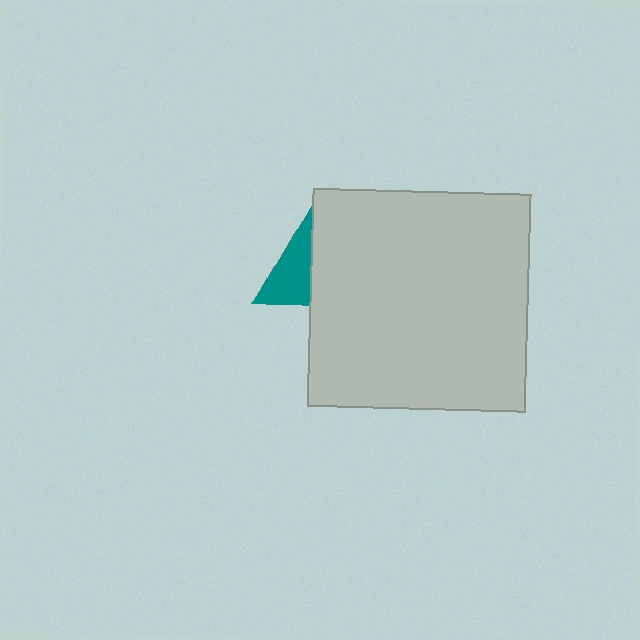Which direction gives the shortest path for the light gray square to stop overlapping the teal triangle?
Moving right gives the shortest separation.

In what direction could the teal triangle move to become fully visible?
The teal triangle could move left. That would shift it out from behind the light gray square entirely.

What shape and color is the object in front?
The object in front is a light gray square.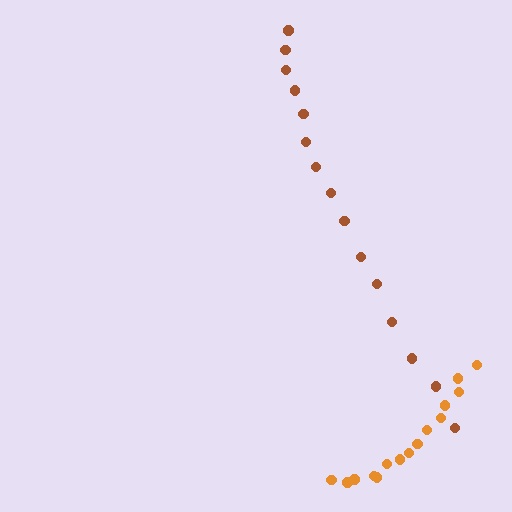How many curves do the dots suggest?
There are 2 distinct paths.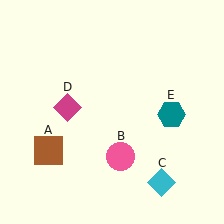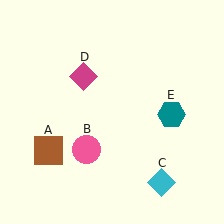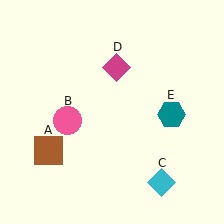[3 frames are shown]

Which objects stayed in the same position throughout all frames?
Brown square (object A) and cyan diamond (object C) and teal hexagon (object E) remained stationary.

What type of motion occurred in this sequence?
The pink circle (object B), magenta diamond (object D) rotated clockwise around the center of the scene.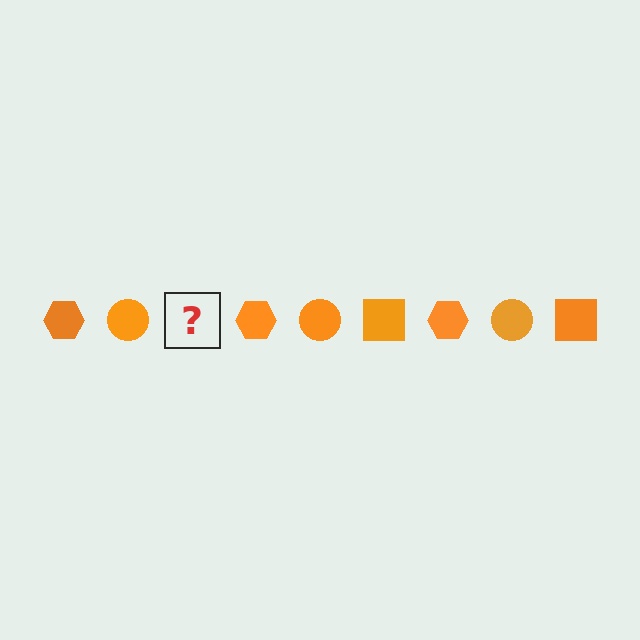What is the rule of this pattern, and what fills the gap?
The rule is that the pattern cycles through hexagon, circle, square shapes in orange. The gap should be filled with an orange square.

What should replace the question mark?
The question mark should be replaced with an orange square.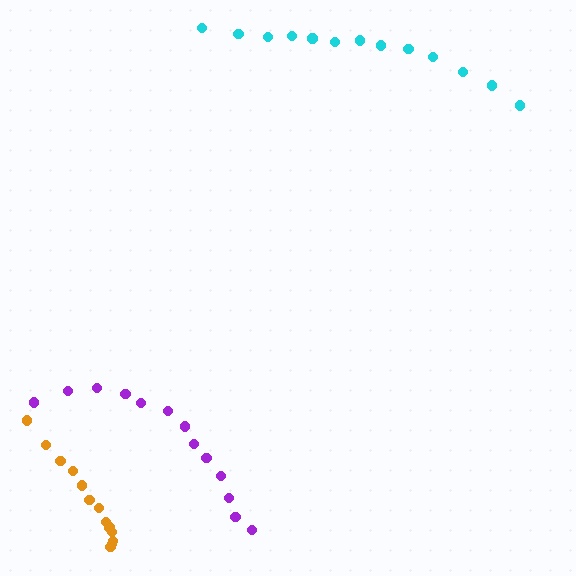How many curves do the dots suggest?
There are 3 distinct paths.